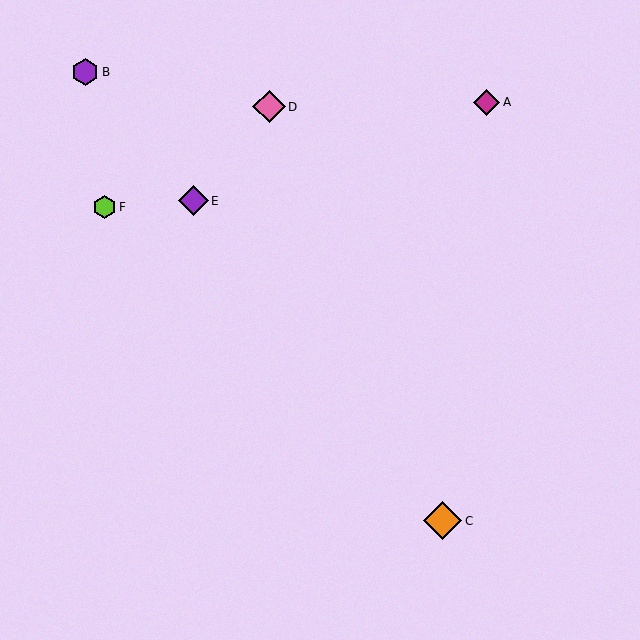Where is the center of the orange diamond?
The center of the orange diamond is at (443, 521).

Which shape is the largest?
The orange diamond (labeled C) is the largest.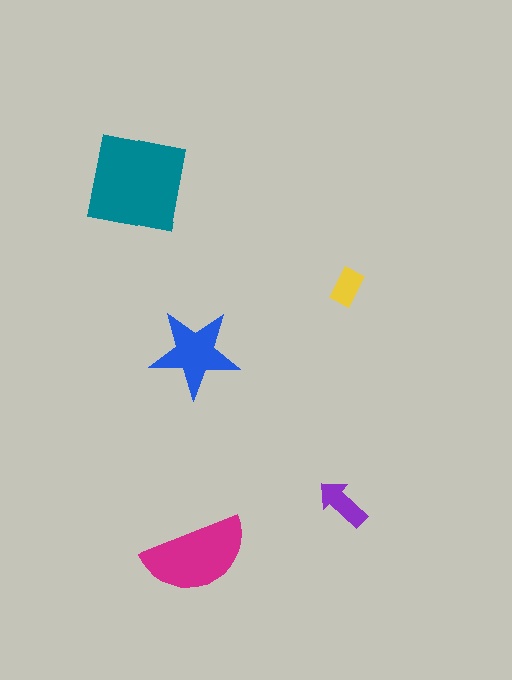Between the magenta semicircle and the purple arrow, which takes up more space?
The magenta semicircle.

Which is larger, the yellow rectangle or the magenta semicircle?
The magenta semicircle.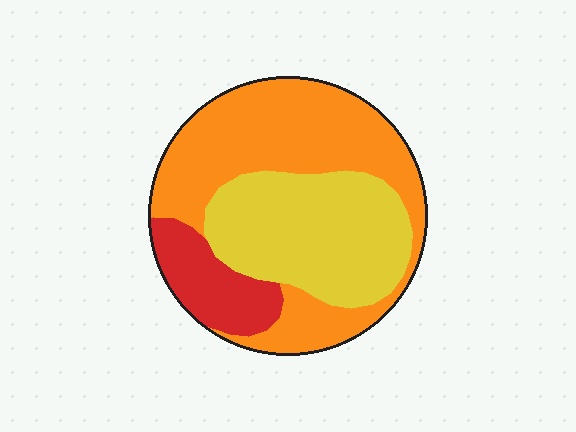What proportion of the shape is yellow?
Yellow takes up about three eighths (3/8) of the shape.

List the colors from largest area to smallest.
From largest to smallest: orange, yellow, red.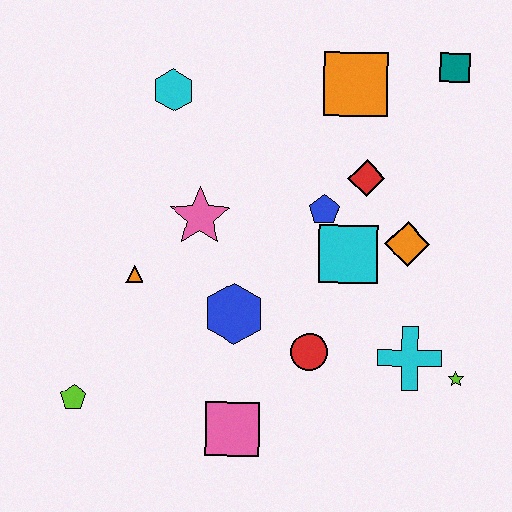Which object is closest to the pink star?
The orange triangle is closest to the pink star.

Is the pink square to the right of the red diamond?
No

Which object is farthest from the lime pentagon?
The teal square is farthest from the lime pentagon.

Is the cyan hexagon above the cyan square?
Yes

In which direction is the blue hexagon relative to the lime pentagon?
The blue hexagon is to the right of the lime pentagon.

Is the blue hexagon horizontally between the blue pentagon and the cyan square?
No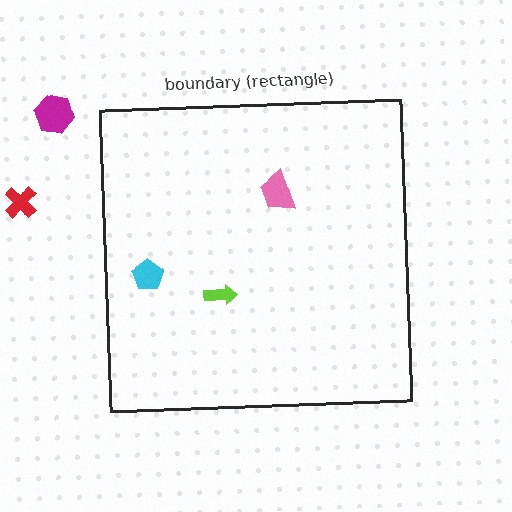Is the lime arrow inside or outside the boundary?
Inside.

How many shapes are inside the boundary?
3 inside, 2 outside.